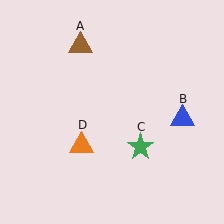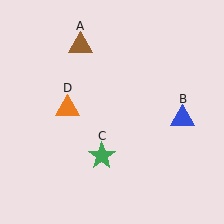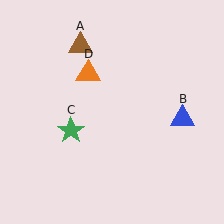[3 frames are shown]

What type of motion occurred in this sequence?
The green star (object C), orange triangle (object D) rotated clockwise around the center of the scene.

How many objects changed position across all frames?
2 objects changed position: green star (object C), orange triangle (object D).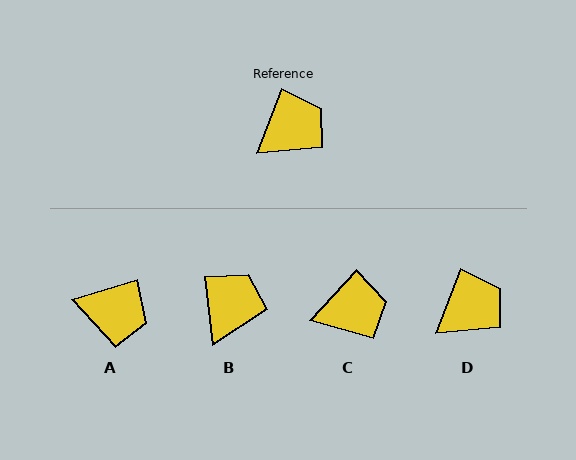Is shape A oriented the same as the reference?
No, it is off by about 53 degrees.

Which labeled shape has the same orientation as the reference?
D.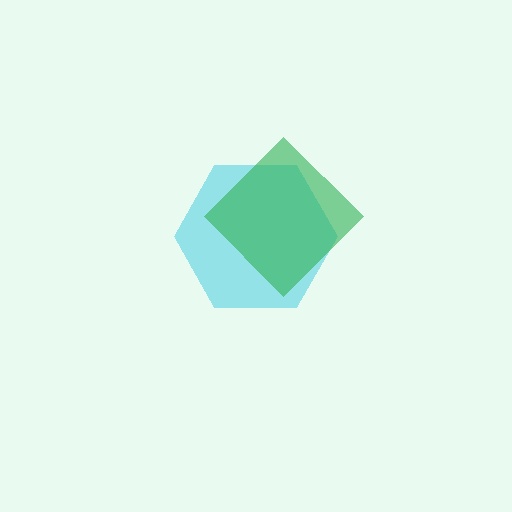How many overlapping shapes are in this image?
There are 2 overlapping shapes in the image.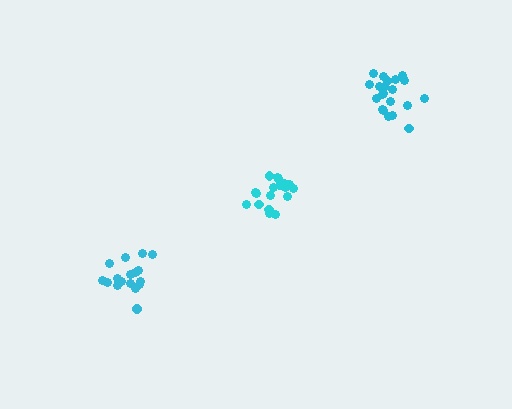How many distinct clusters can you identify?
There are 3 distinct clusters.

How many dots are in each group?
Group 1: 18 dots, Group 2: 20 dots, Group 3: 21 dots (59 total).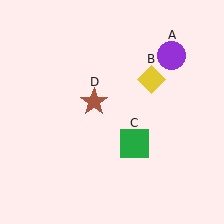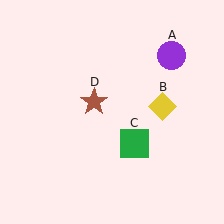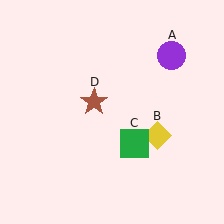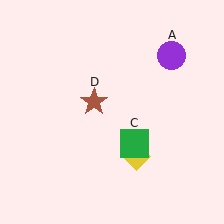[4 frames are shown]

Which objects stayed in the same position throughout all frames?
Purple circle (object A) and green square (object C) and brown star (object D) remained stationary.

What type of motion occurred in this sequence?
The yellow diamond (object B) rotated clockwise around the center of the scene.